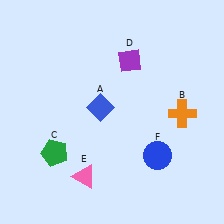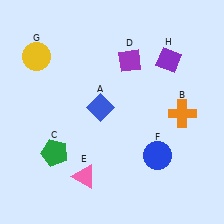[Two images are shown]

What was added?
A yellow circle (G), a purple diamond (H) were added in Image 2.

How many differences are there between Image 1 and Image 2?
There are 2 differences between the two images.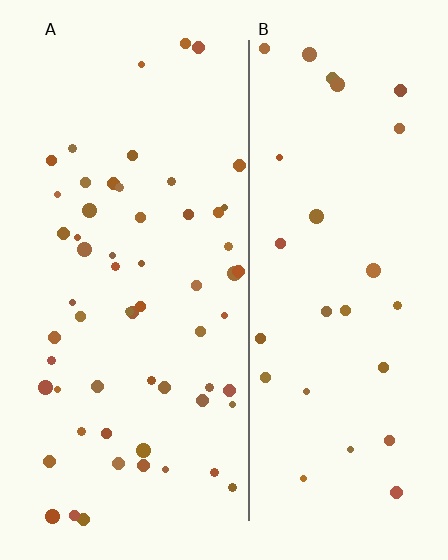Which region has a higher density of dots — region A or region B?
A (the left).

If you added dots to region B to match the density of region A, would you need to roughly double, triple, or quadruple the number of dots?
Approximately double.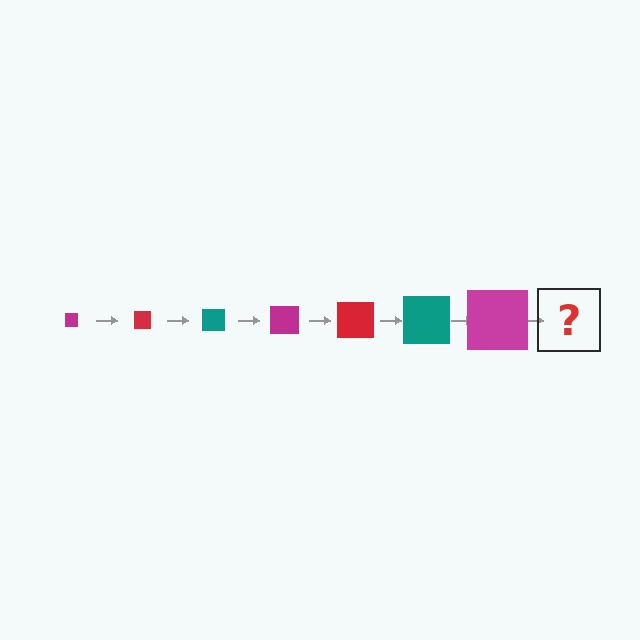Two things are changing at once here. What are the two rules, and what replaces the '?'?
The two rules are that the square grows larger each step and the color cycles through magenta, red, and teal. The '?' should be a red square, larger than the previous one.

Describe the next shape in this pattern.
It should be a red square, larger than the previous one.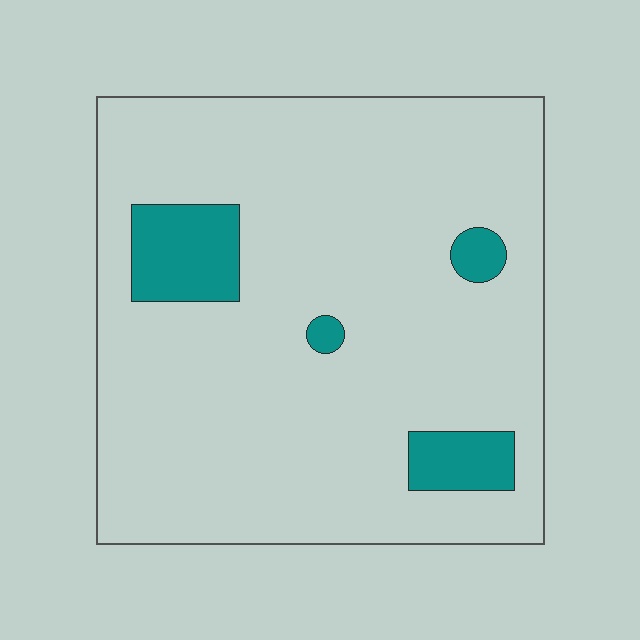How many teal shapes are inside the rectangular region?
4.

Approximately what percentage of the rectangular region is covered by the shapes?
Approximately 10%.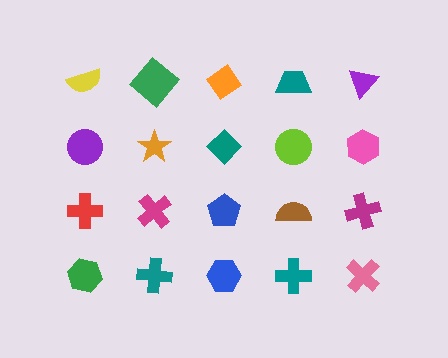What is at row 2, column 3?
A teal diamond.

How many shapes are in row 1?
5 shapes.